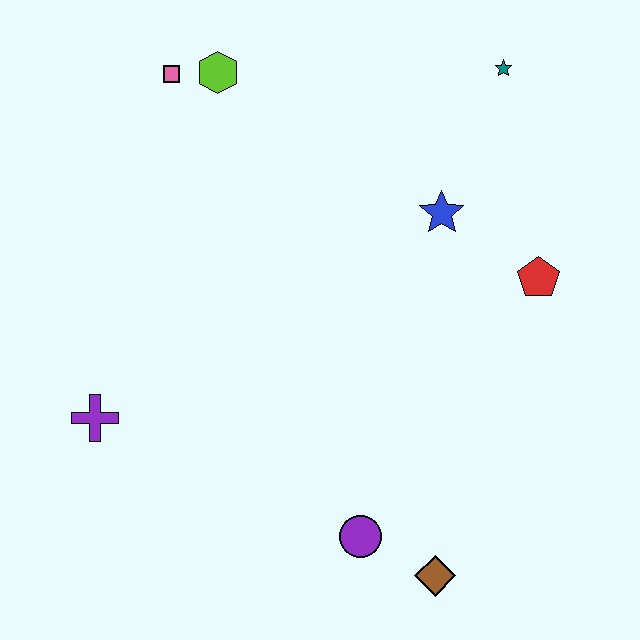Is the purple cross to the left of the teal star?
Yes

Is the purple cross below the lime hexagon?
Yes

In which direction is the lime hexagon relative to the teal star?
The lime hexagon is to the left of the teal star.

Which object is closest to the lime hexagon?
The pink square is closest to the lime hexagon.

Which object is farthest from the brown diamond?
The pink square is farthest from the brown diamond.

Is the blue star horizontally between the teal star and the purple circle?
Yes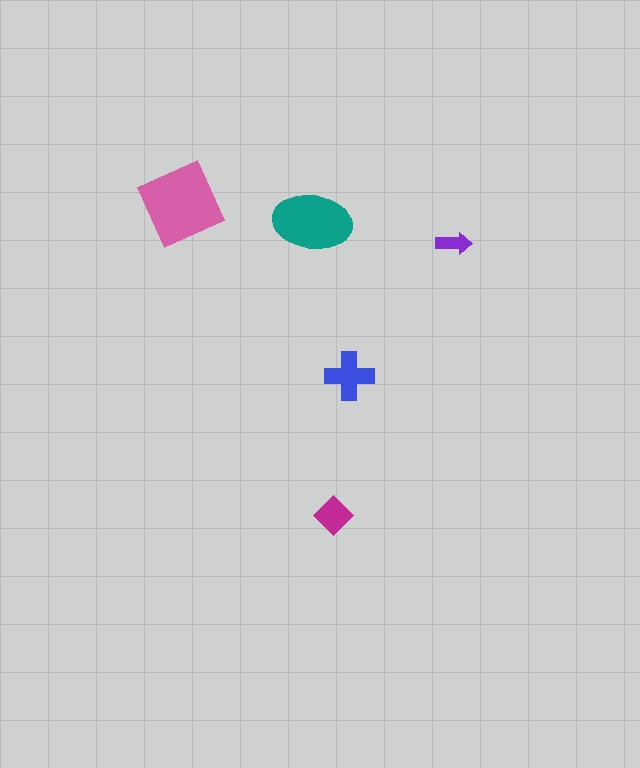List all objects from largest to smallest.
The pink square, the teal ellipse, the blue cross, the magenta diamond, the purple arrow.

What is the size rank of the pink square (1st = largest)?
1st.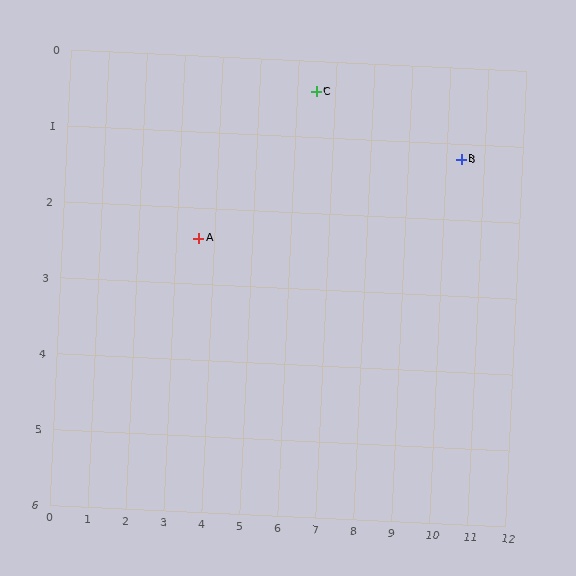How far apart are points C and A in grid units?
Points C and A are about 3.5 grid units apart.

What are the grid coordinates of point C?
Point C is at approximately (6.5, 0.4).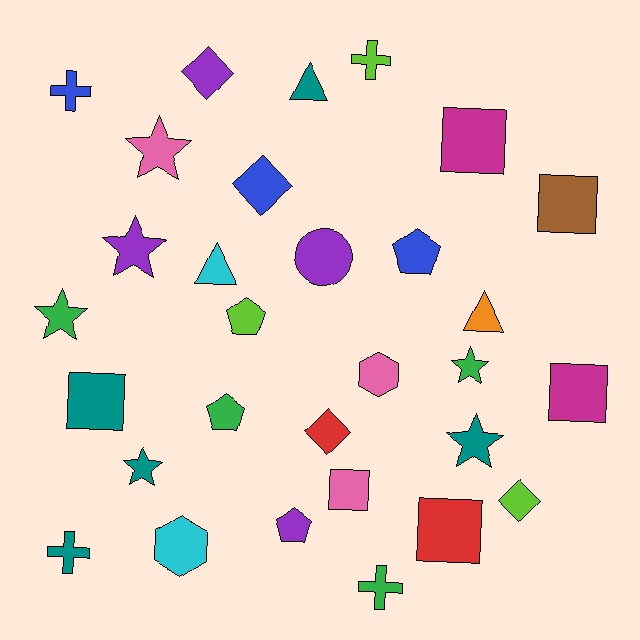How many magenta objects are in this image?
There are 2 magenta objects.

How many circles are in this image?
There is 1 circle.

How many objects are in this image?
There are 30 objects.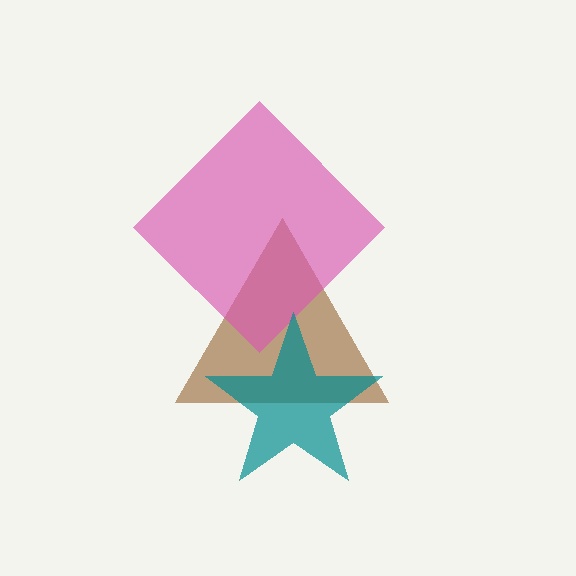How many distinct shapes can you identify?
There are 3 distinct shapes: a brown triangle, a pink diamond, a teal star.